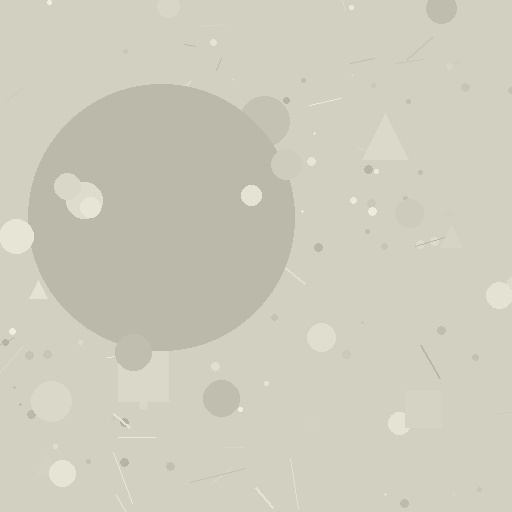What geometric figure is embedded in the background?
A circle is embedded in the background.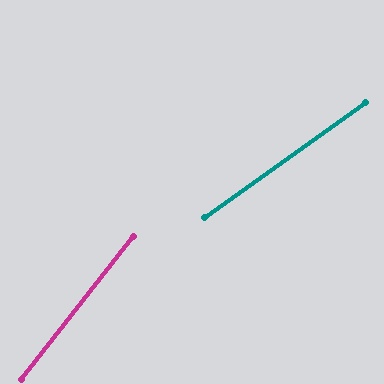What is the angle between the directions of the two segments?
Approximately 17 degrees.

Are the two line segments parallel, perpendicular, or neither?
Neither parallel nor perpendicular — they differ by about 17°.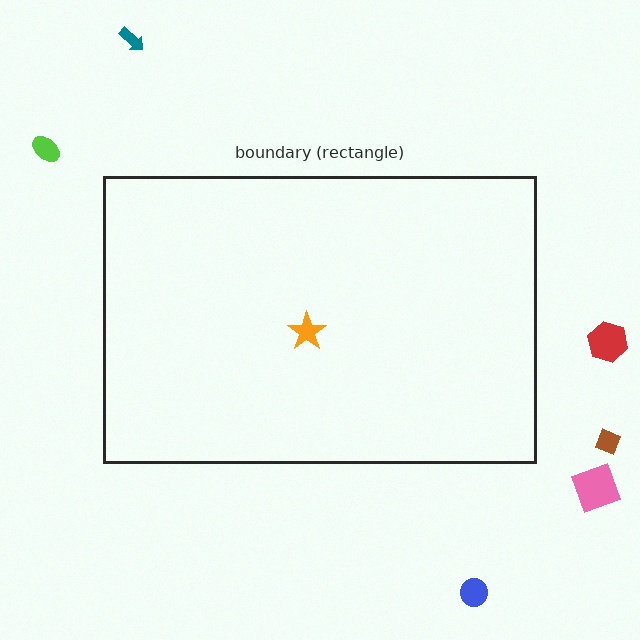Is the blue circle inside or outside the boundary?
Outside.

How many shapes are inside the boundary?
1 inside, 6 outside.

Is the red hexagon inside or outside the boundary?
Outside.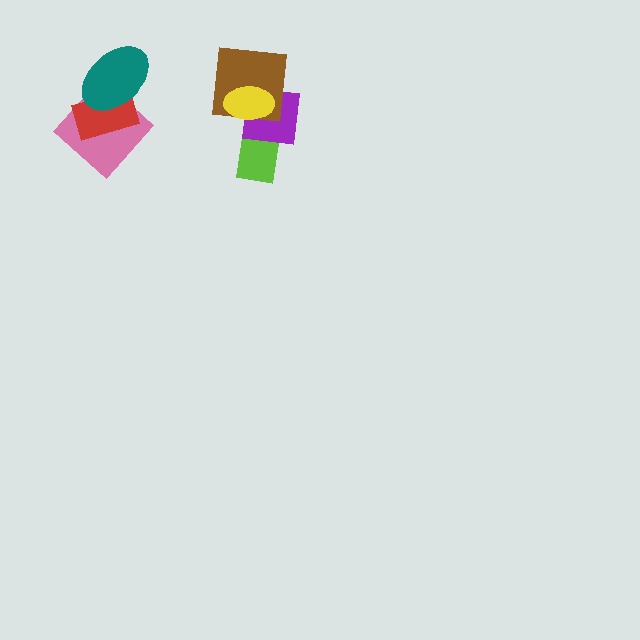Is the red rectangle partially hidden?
Yes, it is partially covered by another shape.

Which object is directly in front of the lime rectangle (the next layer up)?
The purple square is directly in front of the lime rectangle.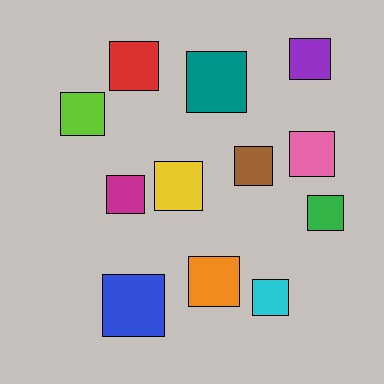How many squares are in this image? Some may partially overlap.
There are 12 squares.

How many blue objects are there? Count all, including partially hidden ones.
There is 1 blue object.